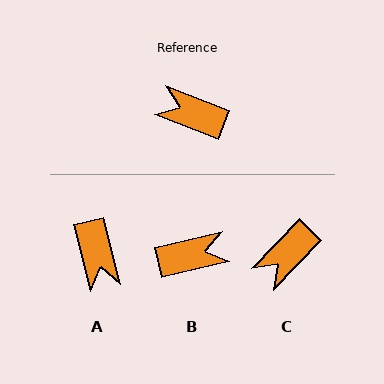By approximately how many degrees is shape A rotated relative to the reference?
Approximately 125 degrees counter-clockwise.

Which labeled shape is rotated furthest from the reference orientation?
B, about 146 degrees away.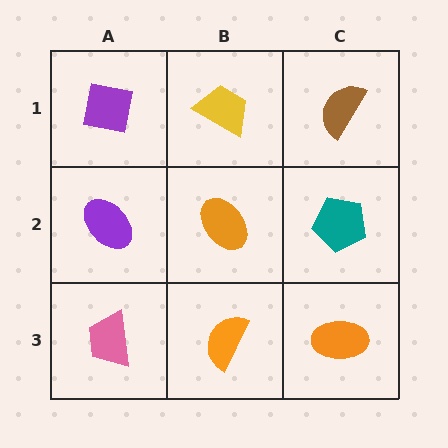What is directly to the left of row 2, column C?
An orange ellipse.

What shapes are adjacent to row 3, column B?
An orange ellipse (row 2, column B), a pink trapezoid (row 3, column A), an orange ellipse (row 3, column C).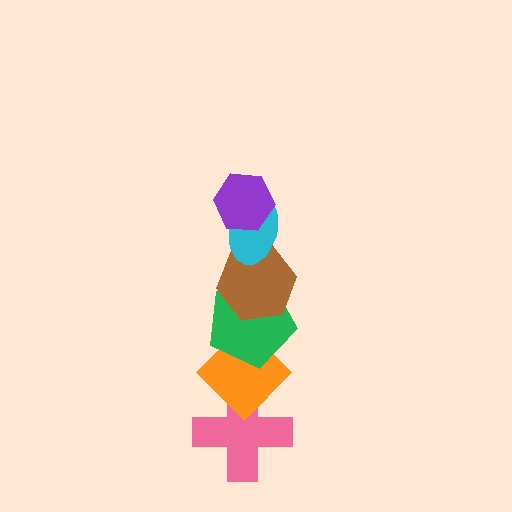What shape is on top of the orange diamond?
The green pentagon is on top of the orange diamond.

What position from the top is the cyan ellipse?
The cyan ellipse is 2nd from the top.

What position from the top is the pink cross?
The pink cross is 6th from the top.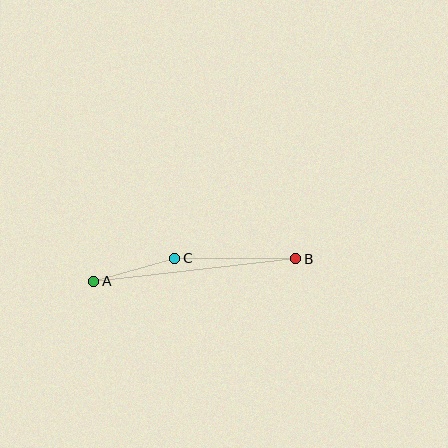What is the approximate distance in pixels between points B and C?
The distance between B and C is approximately 121 pixels.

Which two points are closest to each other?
Points A and C are closest to each other.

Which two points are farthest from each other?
Points A and B are farthest from each other.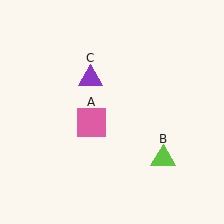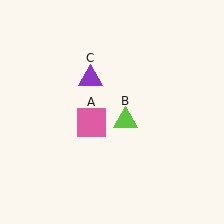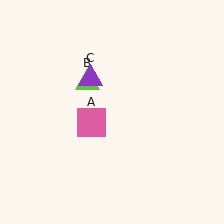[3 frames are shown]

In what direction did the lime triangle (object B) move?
The lime triangle (object B) moved up and to the left.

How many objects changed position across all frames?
1 object changed position: lime triangle (object B).